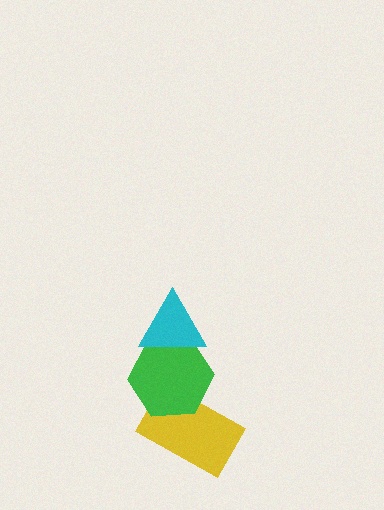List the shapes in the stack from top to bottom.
From top to bottom: the cyan triangle, the green hexagon, the yellow rectangle.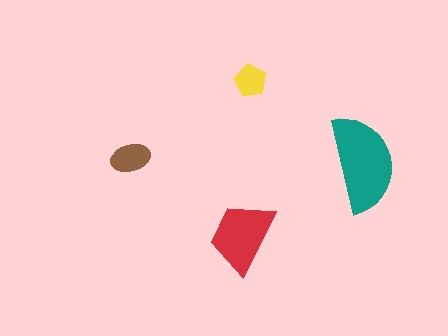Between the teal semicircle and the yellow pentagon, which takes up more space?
The teal semicircle.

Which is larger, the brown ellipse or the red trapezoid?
The red trapezoid.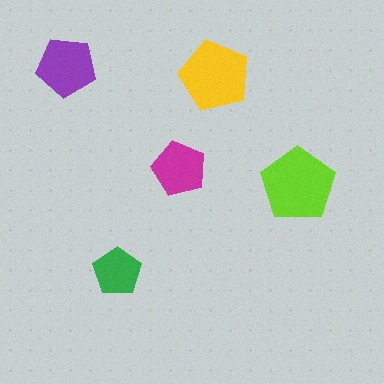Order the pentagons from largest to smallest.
the lime one, the yellow one, the purple one, the magenta one, the green one.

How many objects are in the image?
There are 5 objects in the image.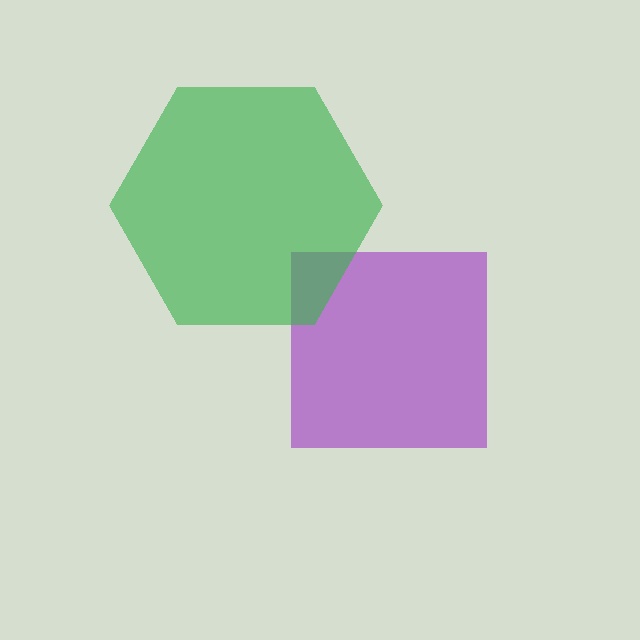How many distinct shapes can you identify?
There are 2 distinct shapes: a purple square, a green hexagon.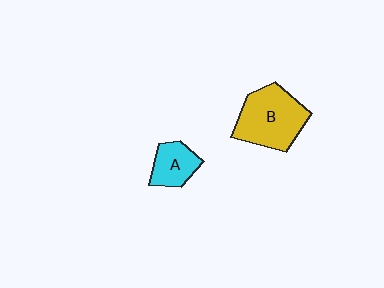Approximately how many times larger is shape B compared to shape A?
Approximately 2.0 times.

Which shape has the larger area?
Shape B (yellow).